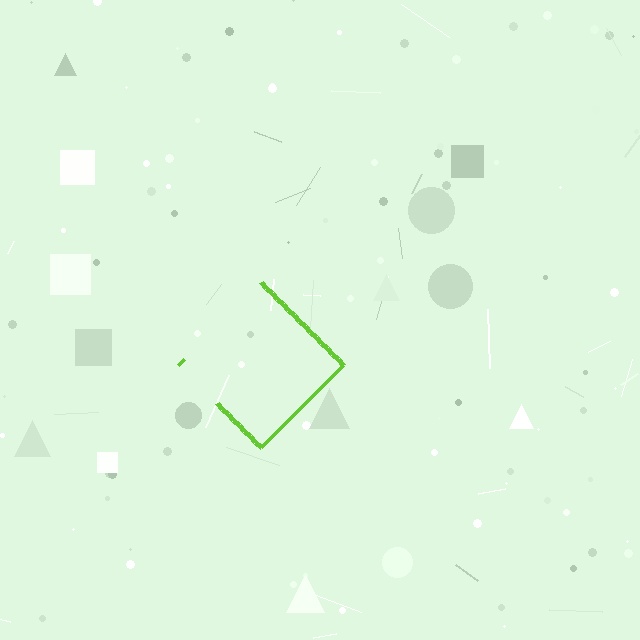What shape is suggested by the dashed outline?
The dashed outline suggests a diamond.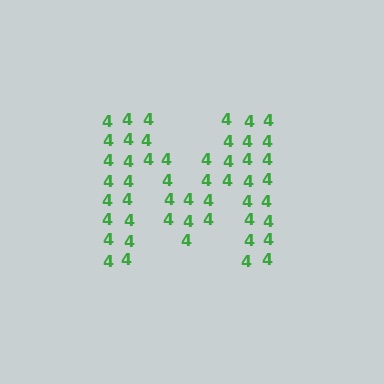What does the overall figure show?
The overall figure shows the letter M.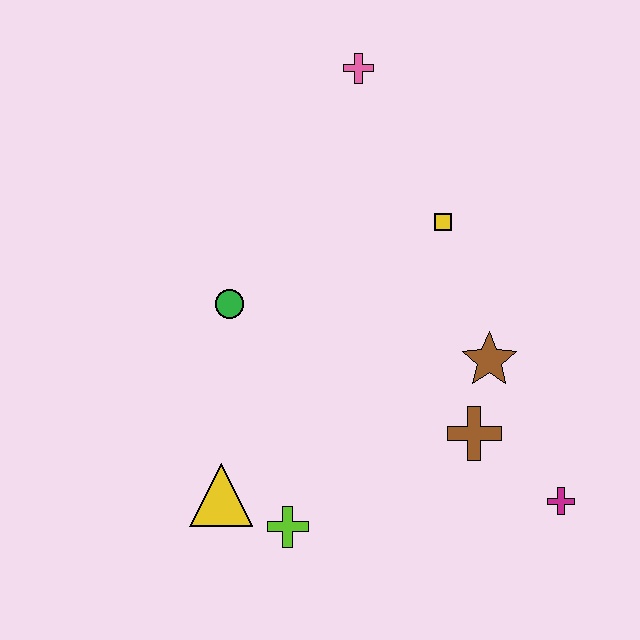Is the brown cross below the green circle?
Yes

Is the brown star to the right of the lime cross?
Yes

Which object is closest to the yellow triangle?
The lime cross is closest to the yellow triangle.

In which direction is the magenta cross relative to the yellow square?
The magenta cross is below the yellow square.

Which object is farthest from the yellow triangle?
The pink cross is farthest from the yellow triangle.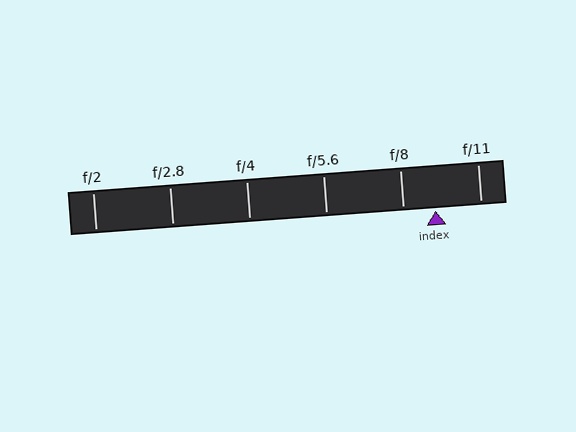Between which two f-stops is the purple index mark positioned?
The index mark is between f/8 and f/11.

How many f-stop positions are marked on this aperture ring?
There are 6 f-stop positions marked.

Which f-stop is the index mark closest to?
The index mark is closest to f/8.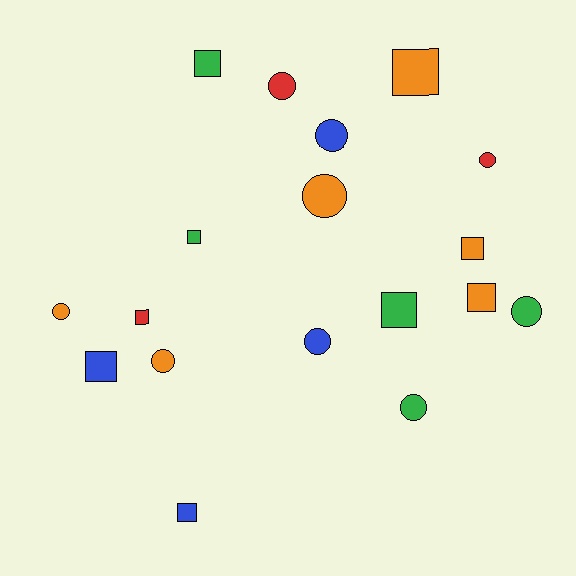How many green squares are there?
There are 3 green squares.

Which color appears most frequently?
Orange, with 6 objects.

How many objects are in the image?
There are 18 objects.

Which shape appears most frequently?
Square, with 9 objects.